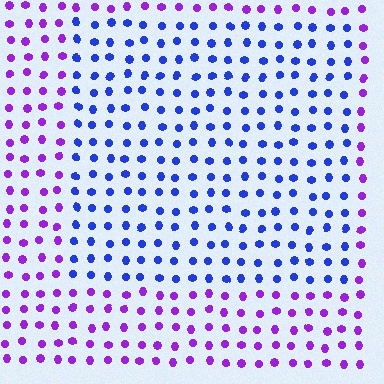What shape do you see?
I see a rectangle.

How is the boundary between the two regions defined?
The boundary is defined purely by a slight shift in hue (about 50 degrees). Spacing, size, and orientation are identical on both sides.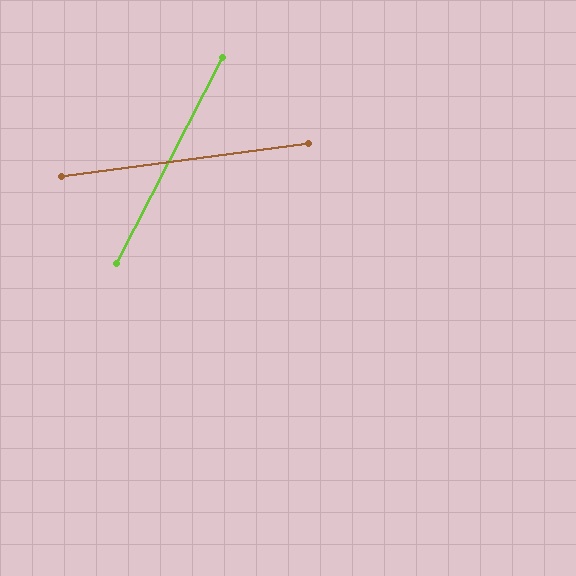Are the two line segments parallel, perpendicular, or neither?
Neither parallel nor perpendicular — they differ by about 55°.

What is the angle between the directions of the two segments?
Approximately 55 degrees.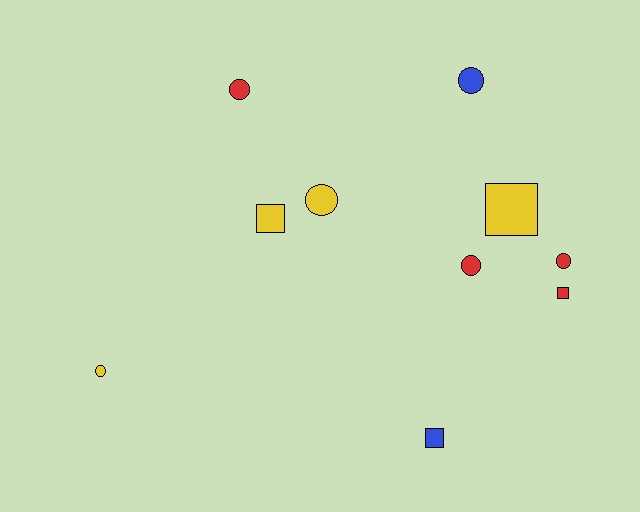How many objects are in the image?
There are 10 objects.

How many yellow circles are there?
There are 2 yellow circles.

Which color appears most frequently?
Yellow, with 4 objects.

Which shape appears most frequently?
Circle, with 6 objects.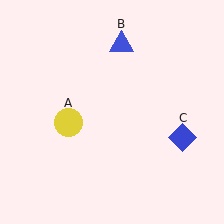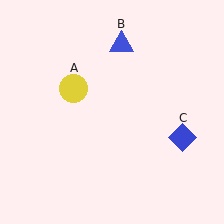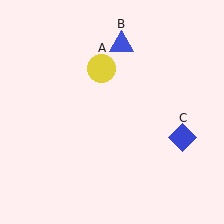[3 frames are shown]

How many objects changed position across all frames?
1 object changed position: yellow circle (object A).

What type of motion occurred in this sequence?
The yellow circle (object A) rotated clockwise around the center of the scene.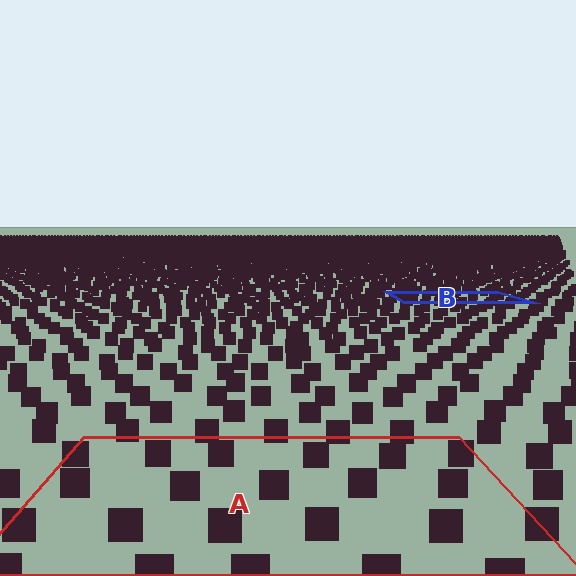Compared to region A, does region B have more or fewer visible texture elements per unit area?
Region B has more texture elements per unit area — they are packed more densely because it is farther away.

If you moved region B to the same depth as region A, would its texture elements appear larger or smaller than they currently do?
They would appear larger. At a closer depth, the same texture elements are projected at a bigger on-screen size.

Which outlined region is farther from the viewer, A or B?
Region B is farther from the viewer — the texture elements inside it appear smaller and more densely packed.